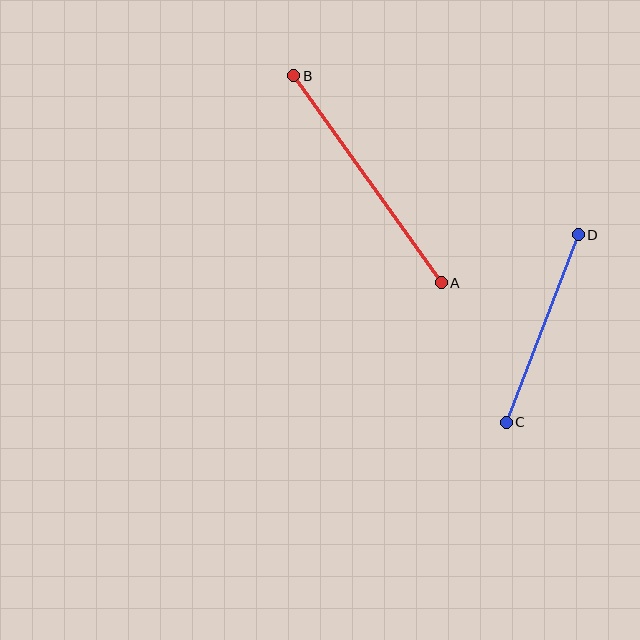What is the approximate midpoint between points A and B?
The midpoint is at approximately (367, 179) pixels.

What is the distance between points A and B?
The distance is approximately 254 pixels.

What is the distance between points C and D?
The distance is approximately 201 pixels.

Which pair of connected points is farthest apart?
Points A and B are farthest apart.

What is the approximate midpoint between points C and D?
The midpoint is at approximately (542, 328) pixels.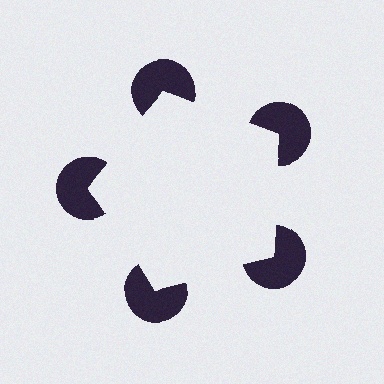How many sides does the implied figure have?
5 sides.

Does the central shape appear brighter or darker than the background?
It typically appears slightly brighter than the background, even though no actual brightness change is drawn.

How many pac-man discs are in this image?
There are 5 — one at each vertex of the illusory pentagon.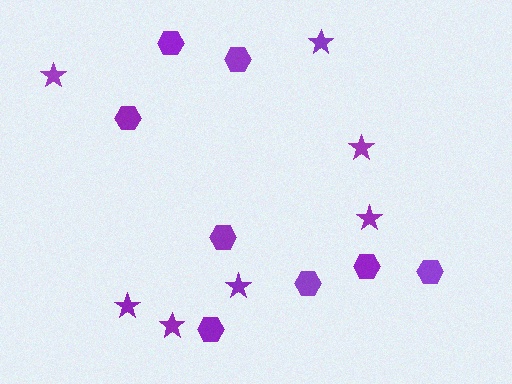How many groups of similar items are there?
There are 2 groups: one group of stars (7) and one group of hexagons (8).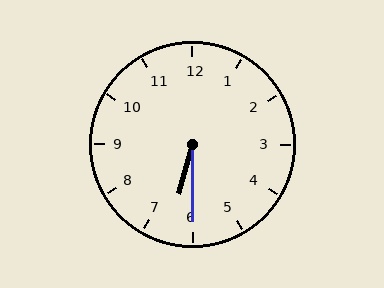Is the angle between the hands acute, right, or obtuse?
It is acute.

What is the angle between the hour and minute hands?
Approximately 15 degrees.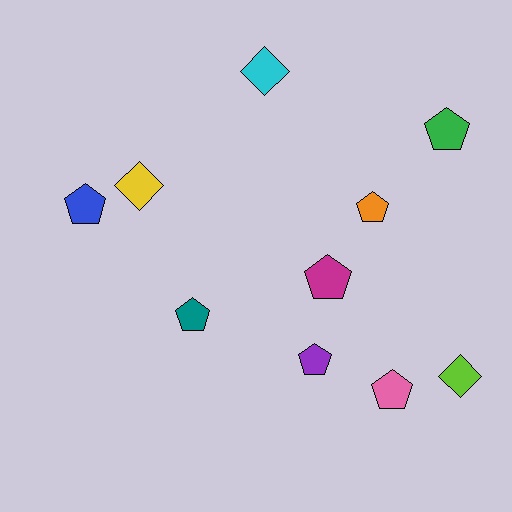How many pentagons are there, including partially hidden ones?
There are 7 pentagons.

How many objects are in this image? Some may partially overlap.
There are 10 objects.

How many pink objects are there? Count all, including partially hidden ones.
There is 1 pink object.